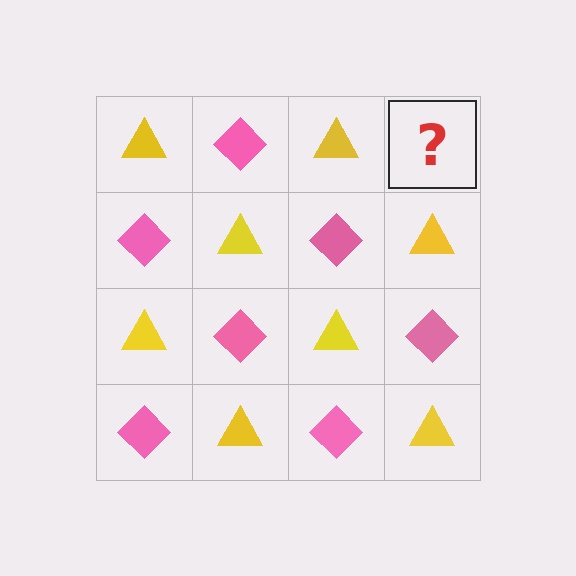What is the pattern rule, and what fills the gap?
The rule is that it alternates yellow triangle and pink diamond in a checkerboard pattern. The gap should be filled with a pink diamond.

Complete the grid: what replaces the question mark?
The question mark should be replaced with a pink diamond.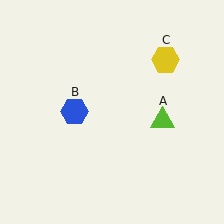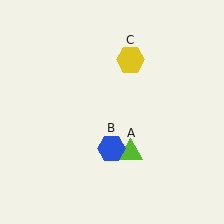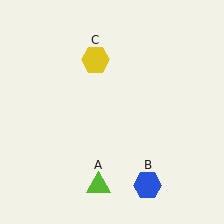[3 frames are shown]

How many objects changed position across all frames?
3 objects changed position: lime triangle (object A), blue hexagon (object B), yellow hexagon (object C).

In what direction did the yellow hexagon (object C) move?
The yellow hexagon (object C) moved left.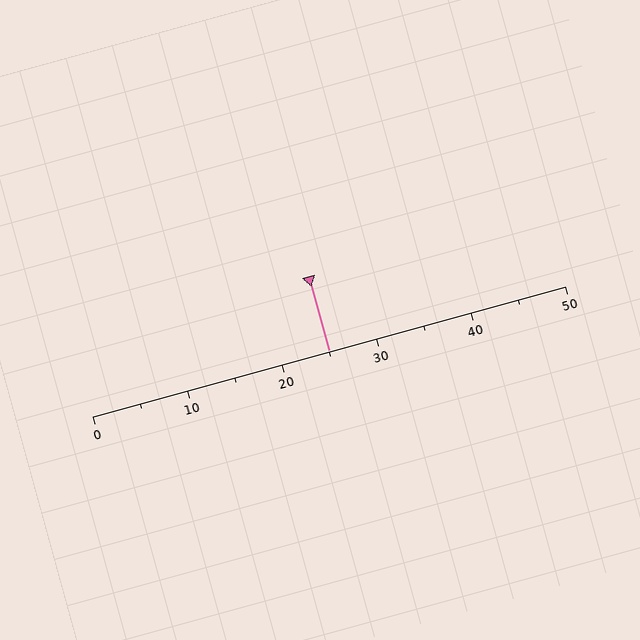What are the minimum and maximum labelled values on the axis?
The axis runs from 0 to 50.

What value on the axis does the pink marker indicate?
The marker indicates approximately 25.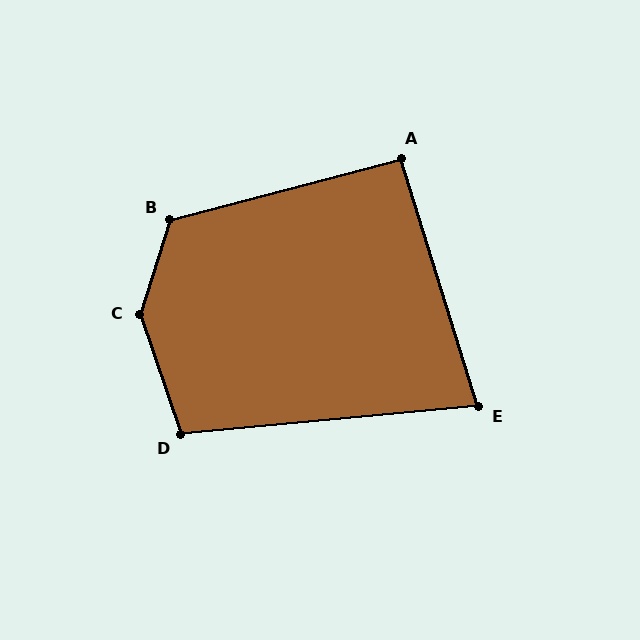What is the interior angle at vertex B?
Approximately 122 degrees (obtuse).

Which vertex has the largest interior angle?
C, at approximately 143 degrees.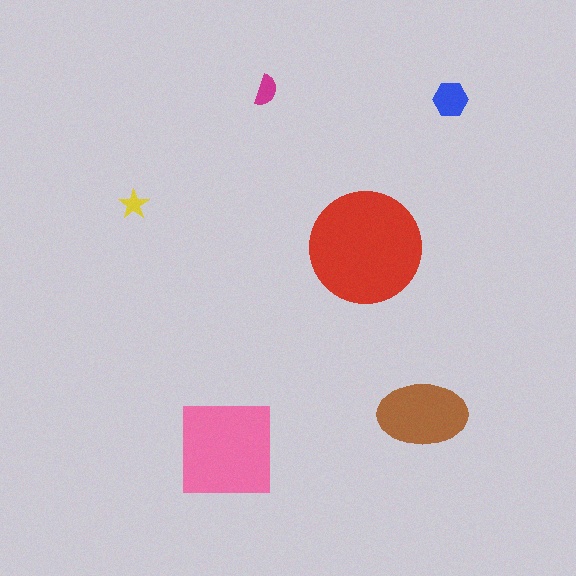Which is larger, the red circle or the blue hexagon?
The red circle.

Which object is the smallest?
The yellow star.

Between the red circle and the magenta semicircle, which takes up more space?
The red circle.